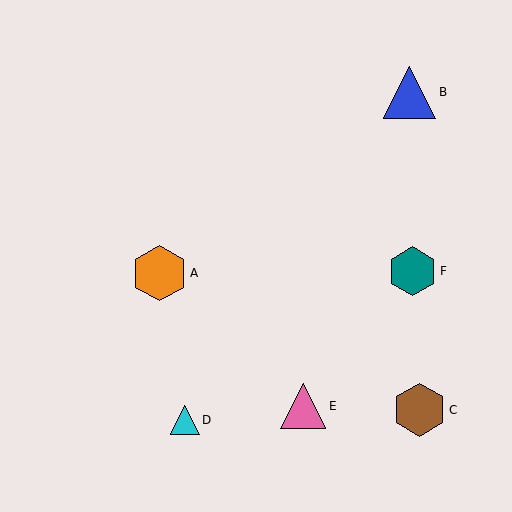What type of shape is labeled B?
Shape B is a blue triangle.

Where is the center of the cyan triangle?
The center of the cyan triangle is at (185, 420).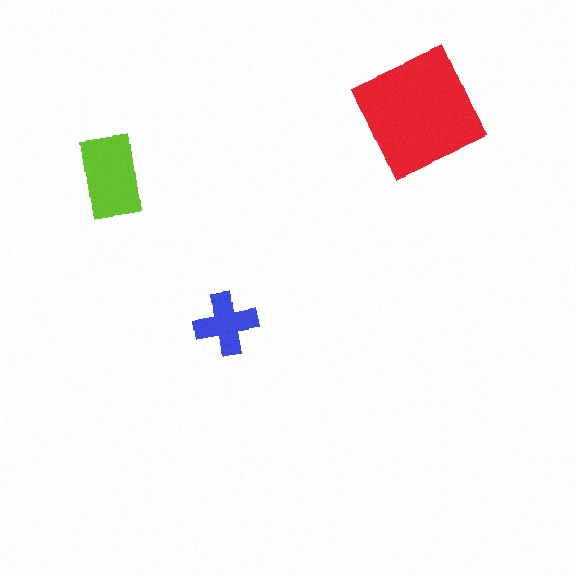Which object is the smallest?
The blue cross.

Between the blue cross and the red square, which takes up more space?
The red square.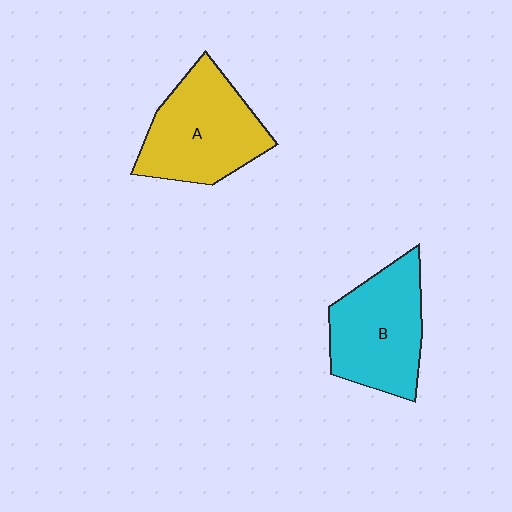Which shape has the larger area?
Shape A (yellow).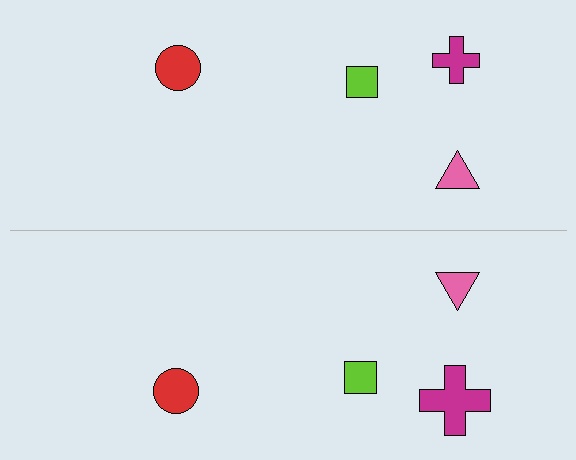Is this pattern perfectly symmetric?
No, the pattern is not perfectly symmetric. The magenta cross on the bottom side has a different size than its mirror counterpart.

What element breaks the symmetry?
The magenta cross on the bottom side has a different size than its mirror counterpart.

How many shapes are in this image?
There are 8 shapes in this image.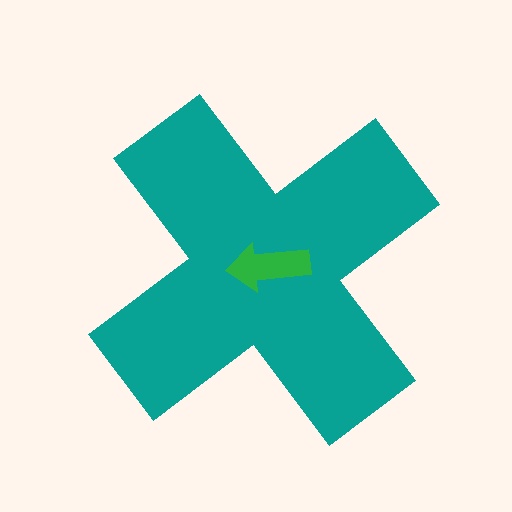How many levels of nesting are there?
2.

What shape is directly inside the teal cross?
The green arrow.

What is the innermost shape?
The green arrow.